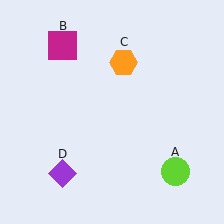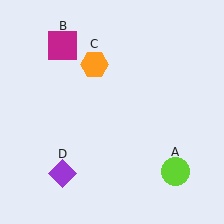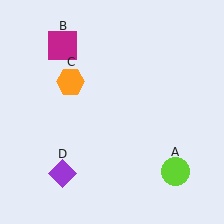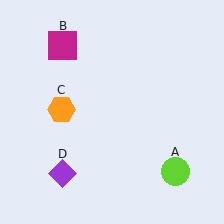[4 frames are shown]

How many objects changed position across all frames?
1 object changed position: orange hexagon (object C).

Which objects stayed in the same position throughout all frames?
Lime circle (object A) and magenta square (object B) and purple diamond (object D) remained stationary.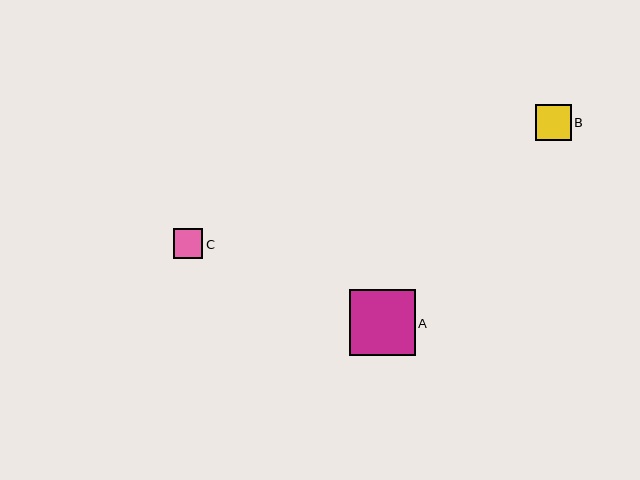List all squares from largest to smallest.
From largest to smallest: A, B, C.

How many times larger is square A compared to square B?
Square A is approximately 1.8 times the size of square B.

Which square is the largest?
Square A is the largest with a size of approximately 66 pixels.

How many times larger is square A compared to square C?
Square A is approximately 2.2 times the size of square C.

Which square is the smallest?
Square C is the smallest with a size of approximately 30 pixels.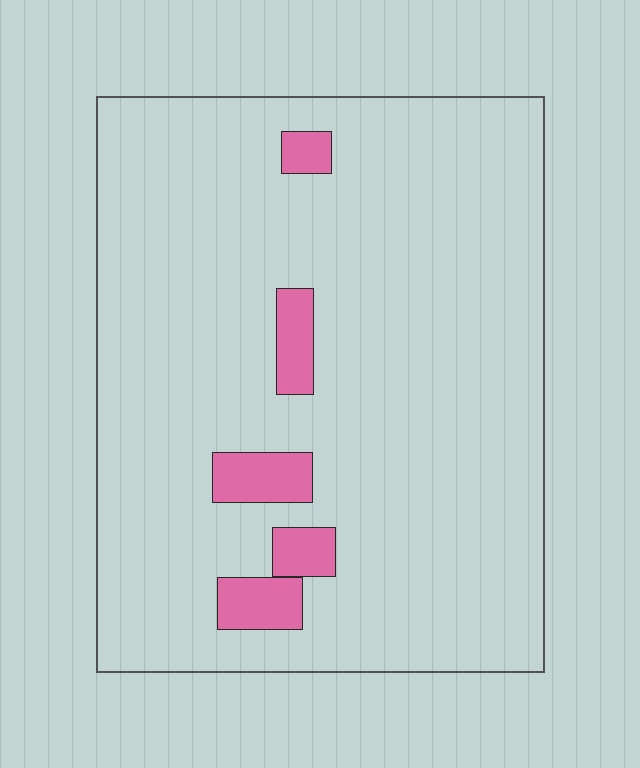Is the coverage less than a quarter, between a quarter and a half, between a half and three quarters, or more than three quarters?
Less than a quarter.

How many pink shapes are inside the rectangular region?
5.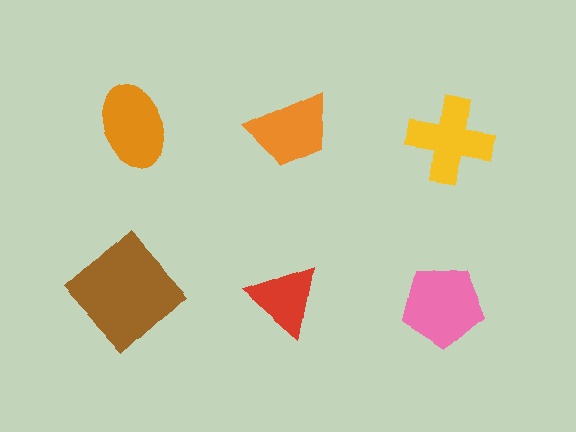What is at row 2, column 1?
A brown diamond.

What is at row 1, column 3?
A yellow cross.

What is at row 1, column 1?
An orange ellipse.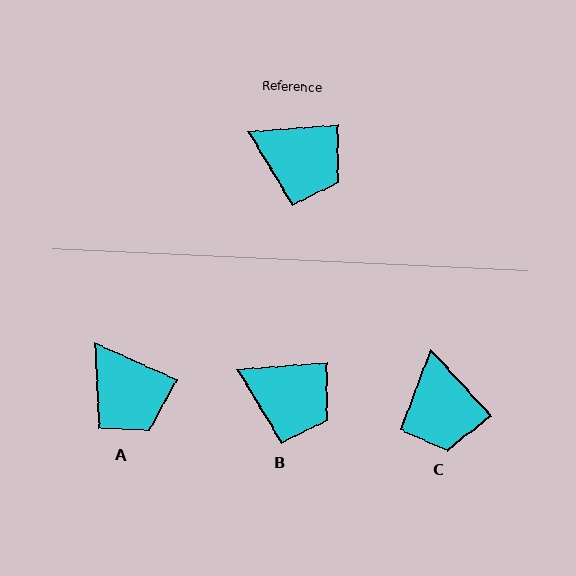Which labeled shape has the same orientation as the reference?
B.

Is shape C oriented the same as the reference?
No, it is off by about 52 degrees.